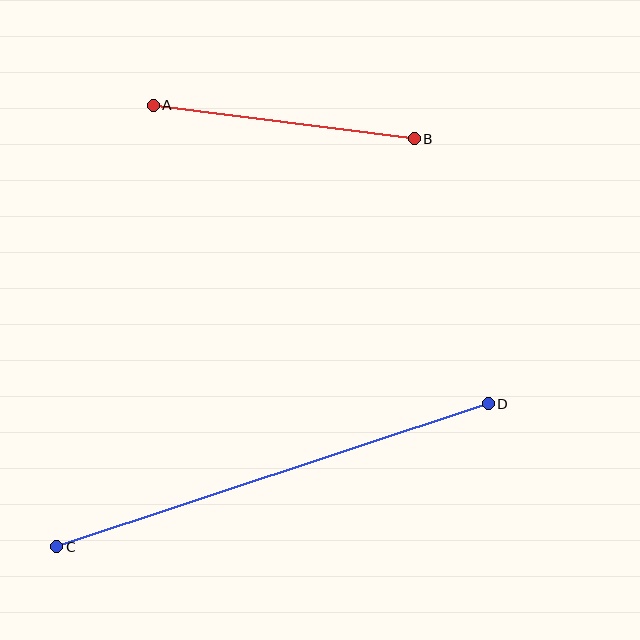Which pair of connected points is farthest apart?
Points C and D are farthest apart.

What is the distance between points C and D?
The distance is approximately 454 pixels.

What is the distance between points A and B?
The distance is approximately 263 pixels.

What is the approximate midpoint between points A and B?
The midpoint is at approximately (284, 122) pixels.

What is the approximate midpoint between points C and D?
The midpoint is at approximately (273, 475) pixels.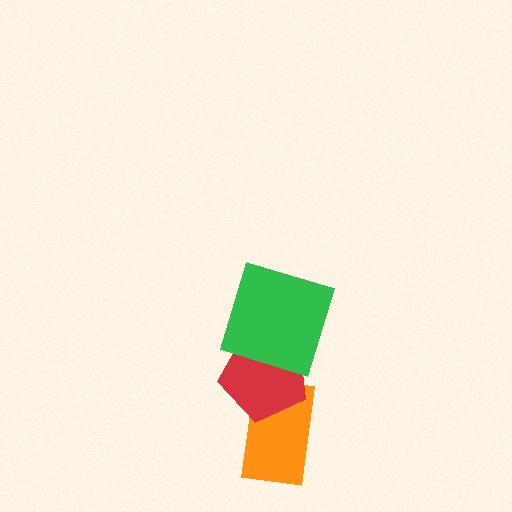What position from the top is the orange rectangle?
The orange rectangle is 3rd from the top.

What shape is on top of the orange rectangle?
The red pentagon is on top of the orange rectangle.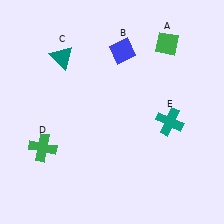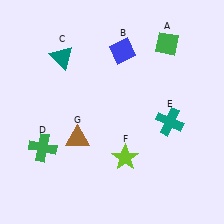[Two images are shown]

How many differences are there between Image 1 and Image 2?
There are 2 differences between the two images.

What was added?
A lime star (F), a brown triangle (G) were added in Image 2.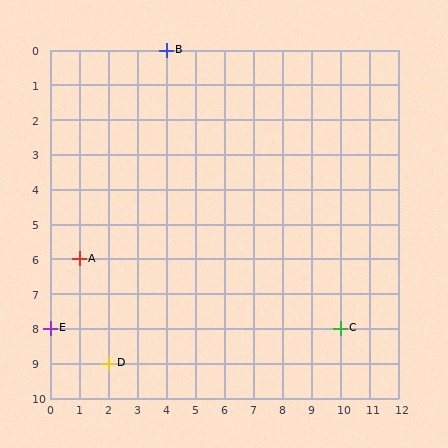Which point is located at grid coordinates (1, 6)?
Point A is at (1, 6).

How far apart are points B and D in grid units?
Points B and D are 2 columns and 9 rows apart (about 9.2 grid units diagonally).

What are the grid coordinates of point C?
Point C is at grid coordinates (10, 8).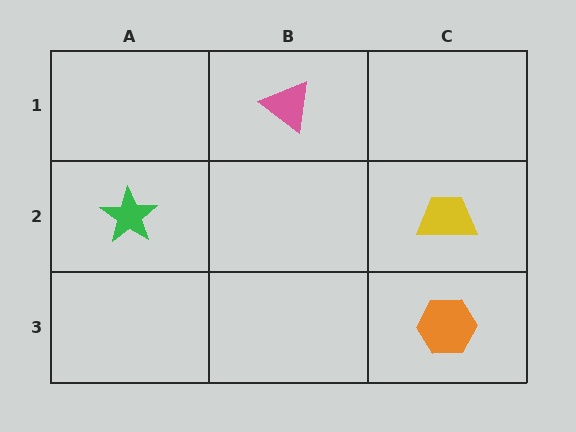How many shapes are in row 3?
1 shape.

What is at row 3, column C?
An orange hexagon.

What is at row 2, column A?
A green star.